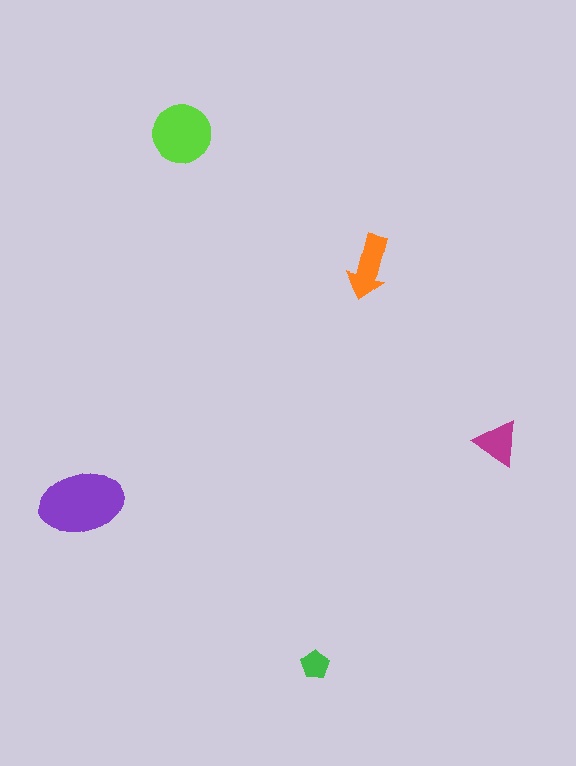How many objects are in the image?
There are 5 objects in the image.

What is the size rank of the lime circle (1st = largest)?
2nd.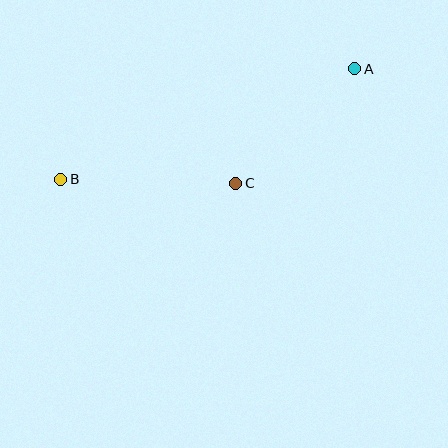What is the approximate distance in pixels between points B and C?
The distance between B and C is approximately 175 pixels.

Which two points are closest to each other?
Points A and C are closest to each other.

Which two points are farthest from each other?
Points A and B are farthest from each other.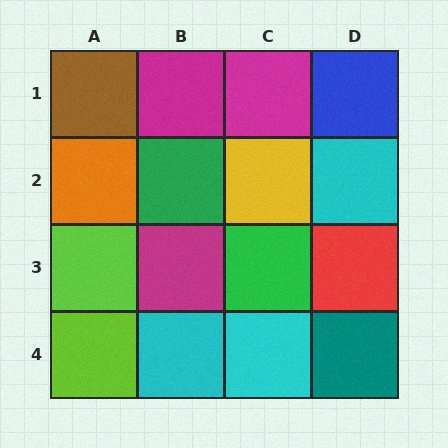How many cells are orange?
1 cell is orange.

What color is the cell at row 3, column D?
Red.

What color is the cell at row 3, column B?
Magenta.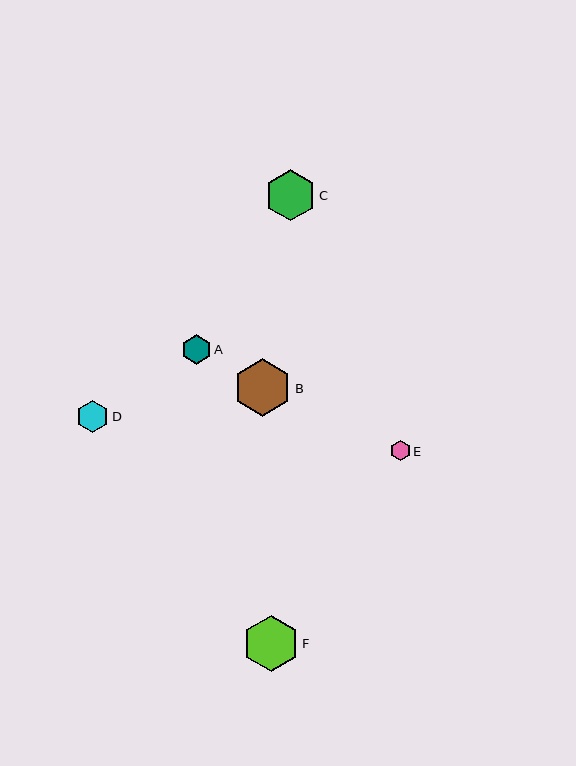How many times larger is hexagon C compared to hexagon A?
Hexagon C is approximately 1.7 times the size of hexagon A.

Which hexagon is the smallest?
Hexagon E is the smallest with a size of approximately 21 pixels.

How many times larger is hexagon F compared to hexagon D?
Hexagon F is approximately 1.8 times the size of hexagon D.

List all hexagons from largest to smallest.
From largest to smallest: B, F, C, D, A, E.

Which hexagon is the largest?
Hexagon B is the largest with a size of approximately 58 pixels.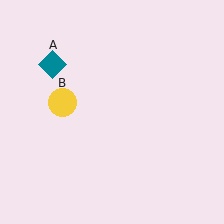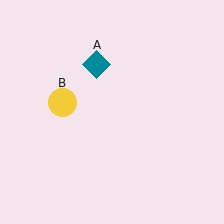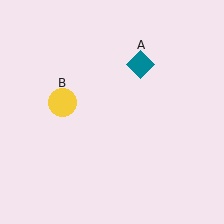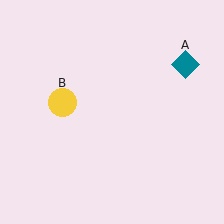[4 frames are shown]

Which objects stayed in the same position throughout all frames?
Yellow circle (object B) remained stationary.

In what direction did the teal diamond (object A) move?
The teal diamond (object A) moved right.